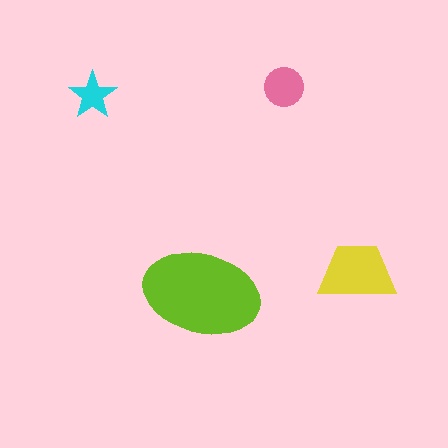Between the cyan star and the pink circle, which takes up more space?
The pink circle.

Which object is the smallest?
The cyan star.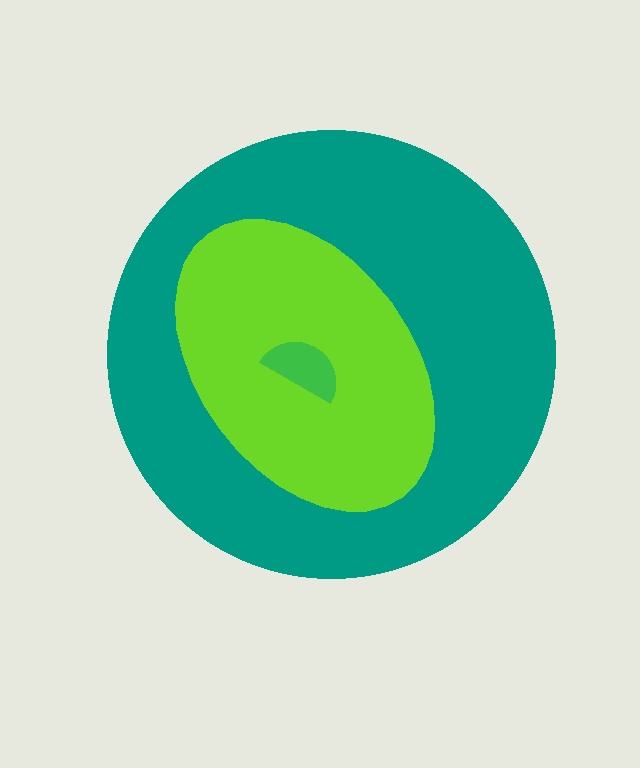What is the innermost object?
The green semicircle.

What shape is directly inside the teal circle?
The lime ellipse.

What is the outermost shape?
The teal circle.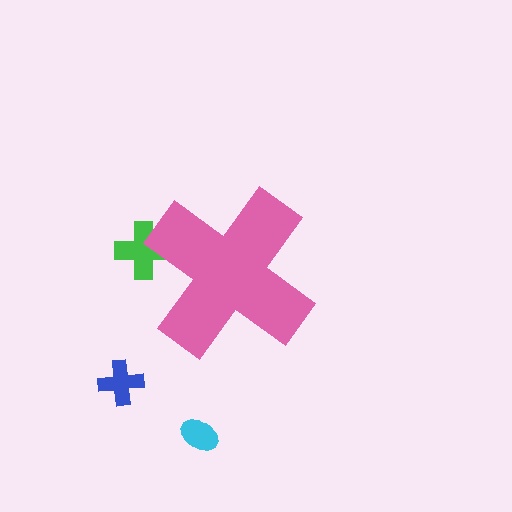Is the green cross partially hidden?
Yes, the green cross is partially hidden behind the pink cross.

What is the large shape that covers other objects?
A pink cross.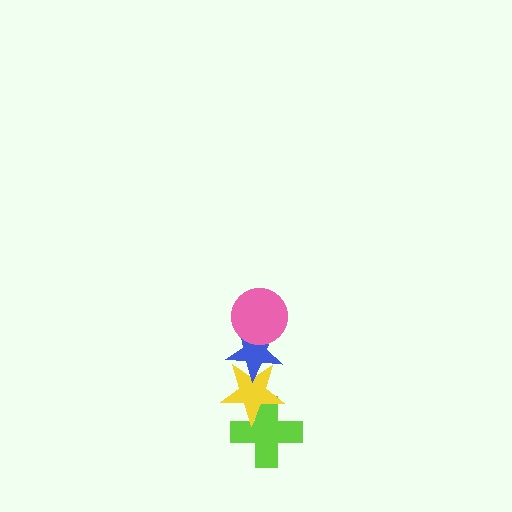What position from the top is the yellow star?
The yellow star is 3rd from the top.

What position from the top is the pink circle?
The pink circle is 1st from the top.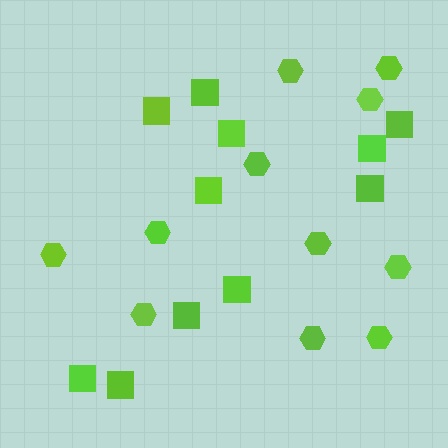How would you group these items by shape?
There are 2 groups: one group of hexagons (11) and one group of squares (11).